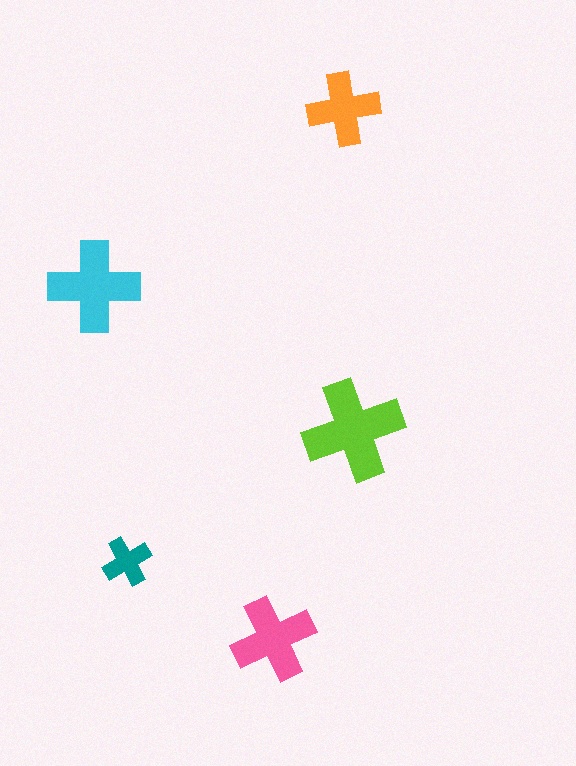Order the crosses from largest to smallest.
the lime one, the cyan one, the pink one, the orange one, the teal one.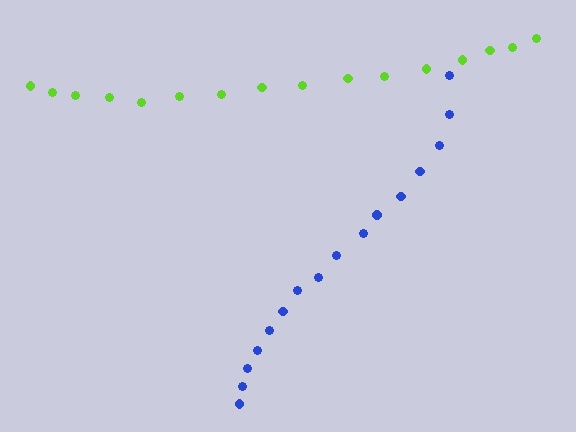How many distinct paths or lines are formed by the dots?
There are 2 distinct paths.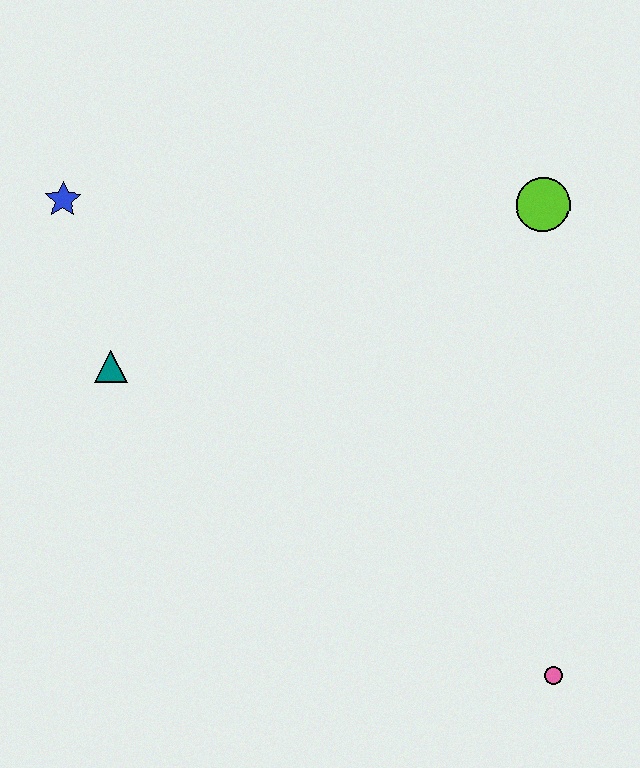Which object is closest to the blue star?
The teal triangle is closest to the blue star.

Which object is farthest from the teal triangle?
The pink circle is farthest from the teal triangle.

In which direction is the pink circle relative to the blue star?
The pink circle is to the right of the blue star.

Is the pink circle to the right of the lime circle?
Yes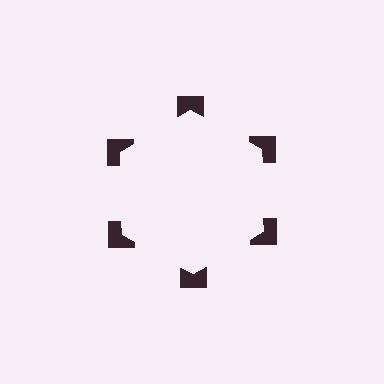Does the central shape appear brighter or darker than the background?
It typically appears slightly brighter than the background, even though no actual brightness change is drawn.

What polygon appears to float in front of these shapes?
An illusory hexagon — its edges are inferred from the aligned wedge cuts in the notched squares, not physically drawn.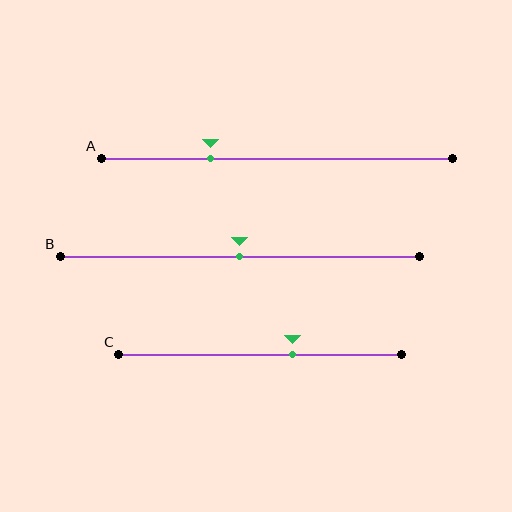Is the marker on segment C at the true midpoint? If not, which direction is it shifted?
No, the marker on segment C is shifted to the right by about 12% of the segment length.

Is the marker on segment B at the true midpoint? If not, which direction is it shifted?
Yes, the marker on segment B is at the true midpoint.